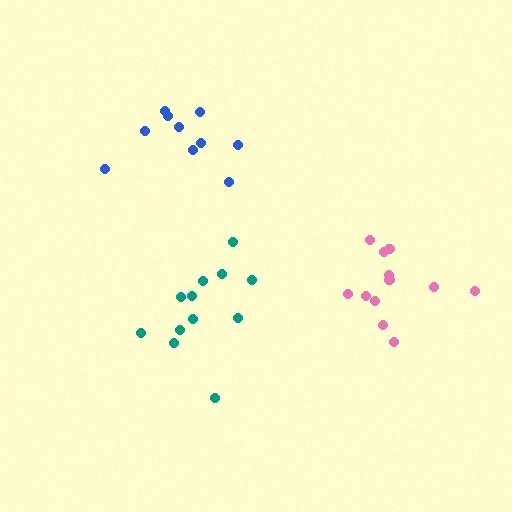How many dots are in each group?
Group 1: 12 dots, Group 2: 10 dots, Group 3: 12 dots (34 total).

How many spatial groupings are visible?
There are 3 spatial groupings.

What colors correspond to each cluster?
The clusters are colored: teal, blue, pink.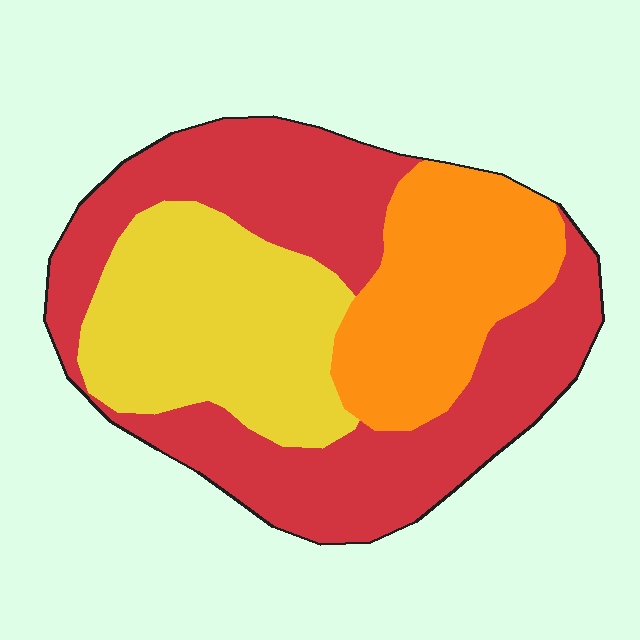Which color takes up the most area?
Red, at roughly 50%.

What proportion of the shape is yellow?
Yellow takes up about one quarter (1/4) of the shape.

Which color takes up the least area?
Orange, at roughly 25%.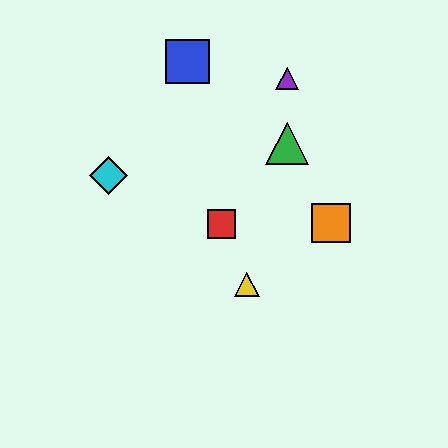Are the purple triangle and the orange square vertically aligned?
No, the purple triangle is at x≈287 and the orange square is at x≈331.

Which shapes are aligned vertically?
The green triangle, the purple triangle are aligned vertically.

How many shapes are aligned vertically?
2 shapes (the green triangle, the purple triangle) are aligned vertically.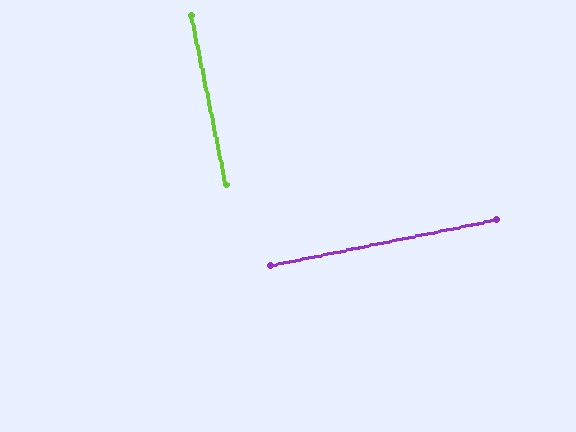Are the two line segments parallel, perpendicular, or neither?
Perpendicular — they meet at approximately 90°.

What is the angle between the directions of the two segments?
Approximately 90 degrees.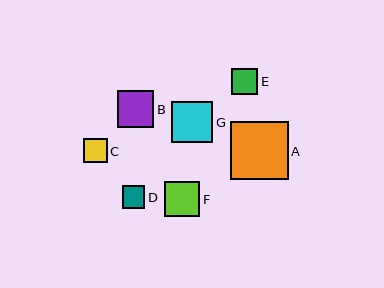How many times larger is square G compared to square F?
Square G is approximately 1.2 times the size of square F.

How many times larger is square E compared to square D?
Square E is approximately 1.2 times the size of square D.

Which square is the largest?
Square A is the largest with a size of approximately 58 pixels.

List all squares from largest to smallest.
From largest to smallest: A, G, B, F, E, C, D.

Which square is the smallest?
Square D is the smallest with a size of approximately 23 pixels.